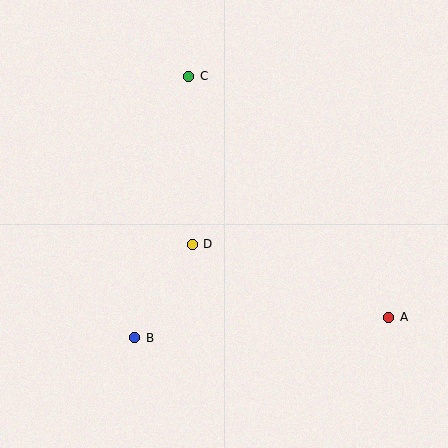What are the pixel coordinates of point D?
Point D is at (192, 244).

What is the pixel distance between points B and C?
The distance between B and C is 267 pixels.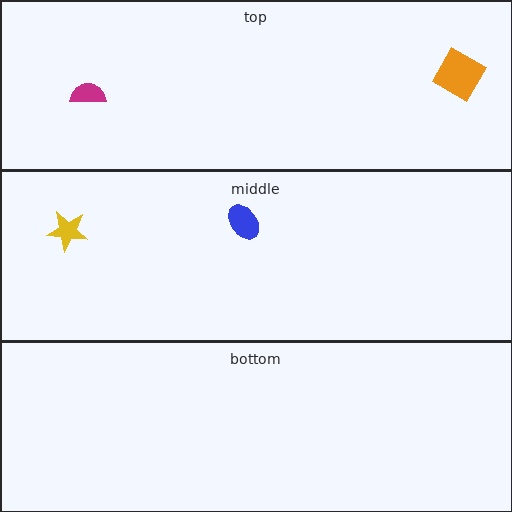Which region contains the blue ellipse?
The middle region.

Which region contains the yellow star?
The middle region.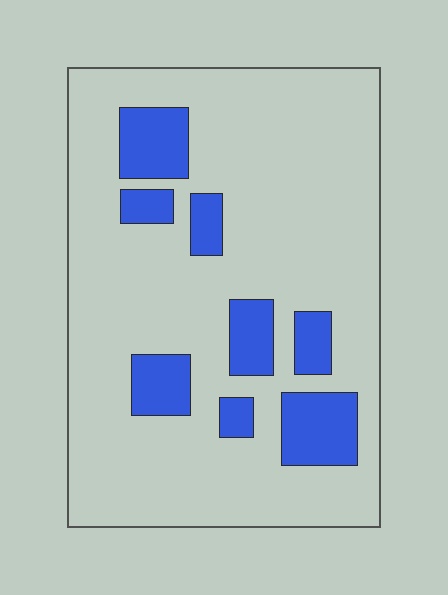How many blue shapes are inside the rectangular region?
8.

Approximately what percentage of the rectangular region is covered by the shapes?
Approximately 20%.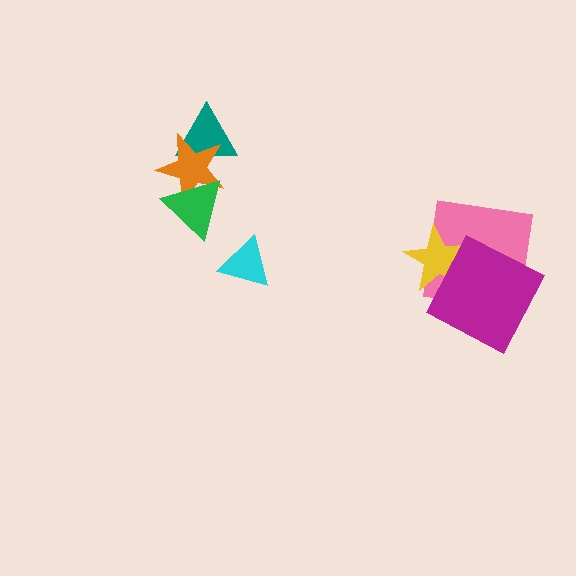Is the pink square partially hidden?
Yes, it is partially covered by another shape.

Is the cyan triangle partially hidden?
No, no other shape covers it.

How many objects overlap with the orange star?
2 objects overlap with the orange star.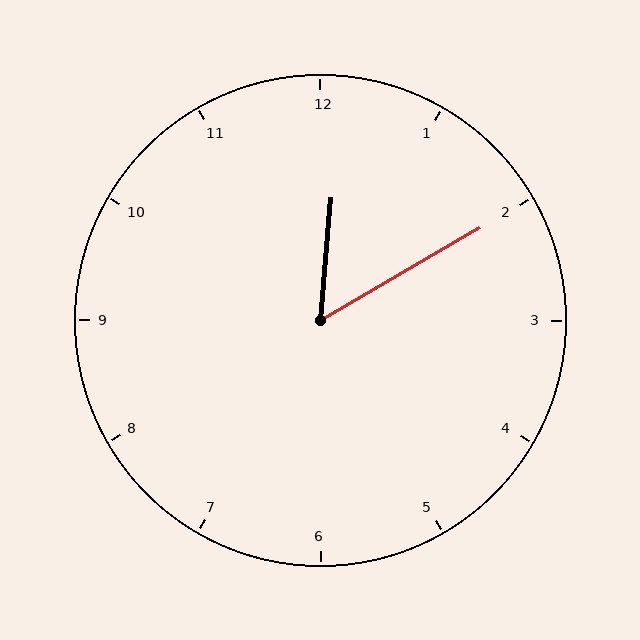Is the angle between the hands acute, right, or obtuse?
It is acute.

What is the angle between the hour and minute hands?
Approximately 55 degrees.